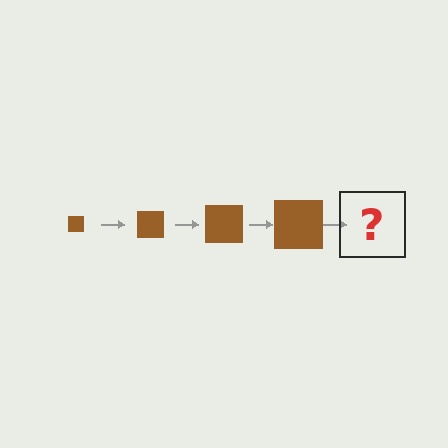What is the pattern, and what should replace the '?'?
The pattern is that the square gets progressively larger each step. The '?' should be a brown square, larger than the previous one.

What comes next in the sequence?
The next element should be a brown square, larger than the previous one.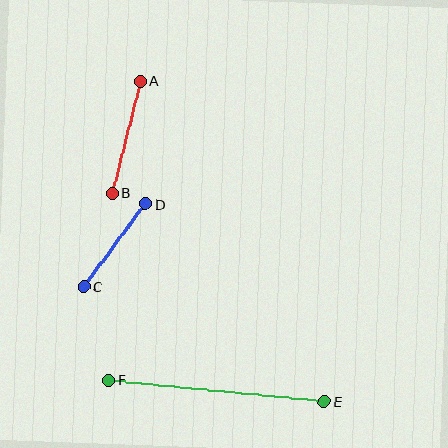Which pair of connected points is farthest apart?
Points E and F are farthest apart.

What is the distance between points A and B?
The distance is approximately 116 pixels.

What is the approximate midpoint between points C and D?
The midpoint is at approximately (115, 245) pixels.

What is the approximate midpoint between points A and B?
The midpoint is at approximately (126, 137) pixels.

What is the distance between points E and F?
The distance is approximately 216 pixels.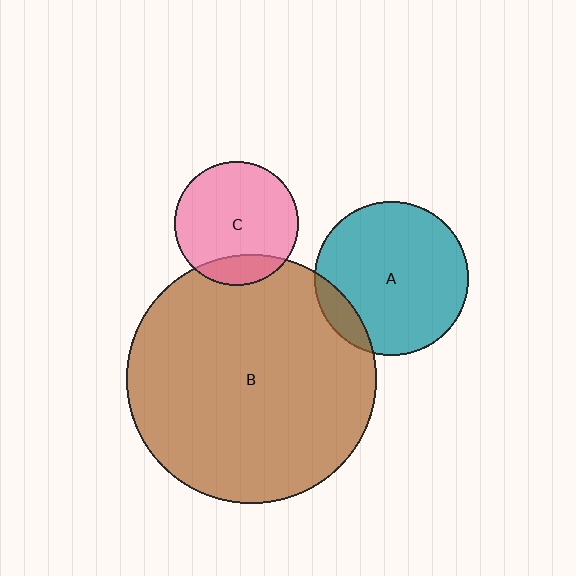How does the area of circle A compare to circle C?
Approximately 1.5 times.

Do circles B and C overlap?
Yes.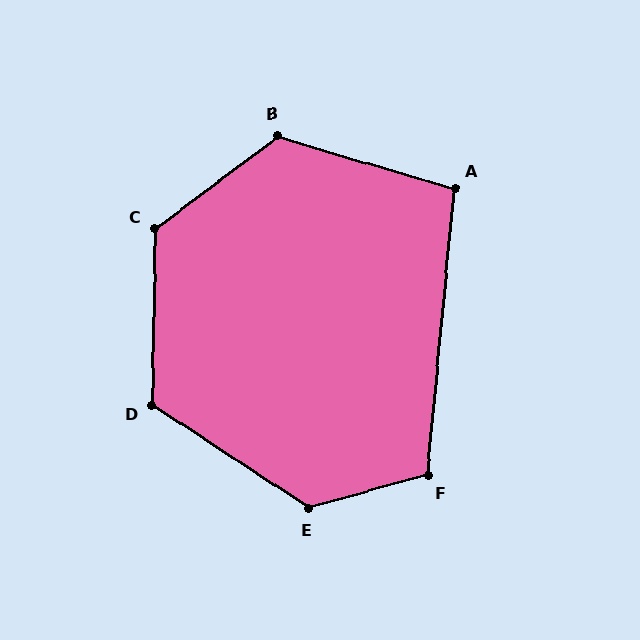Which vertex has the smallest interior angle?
A, at approximately 101 degrees.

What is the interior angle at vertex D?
Approximately 122 degrees (obtuse).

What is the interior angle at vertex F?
Approximately 111 degrees (obtuse).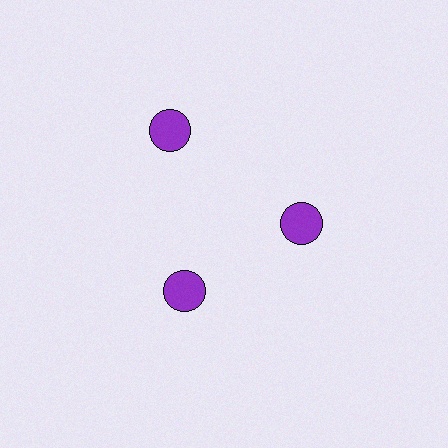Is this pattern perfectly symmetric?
No. The 3 purple circles are arranged in a ring, but one element near the 11 o'clock position is pushed outward from the center, breaking the 3-fold rotational symmetry.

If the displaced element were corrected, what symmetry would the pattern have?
It would have 3-fold rotational symmetry — the pattern would map onto itself every 120 degrees.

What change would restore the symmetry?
The symmetry would be restored by moving it inward, back onto the ring so that all 3 circles sit at equal angles and equal distance from the center.